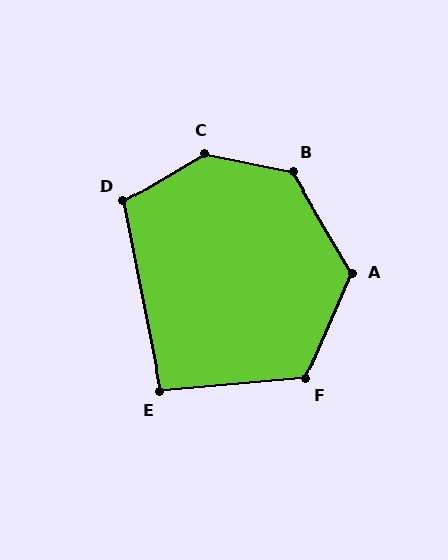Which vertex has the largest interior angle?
C, at approximately 138 degrees.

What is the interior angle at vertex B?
Approximately 132 degrees (obtuse).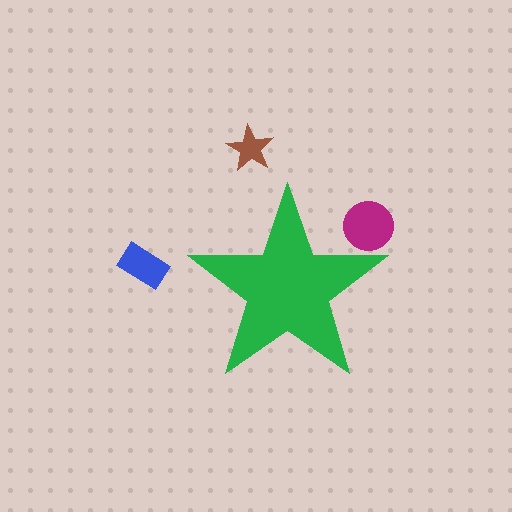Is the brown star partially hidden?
No, the brown star is fully visible.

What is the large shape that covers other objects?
A green star.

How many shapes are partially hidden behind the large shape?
1 shape is partially hidden.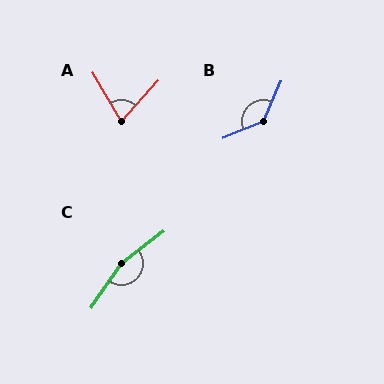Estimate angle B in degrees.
Approximately 136 degrees.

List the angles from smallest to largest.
A (73°), B (136°), C (162°).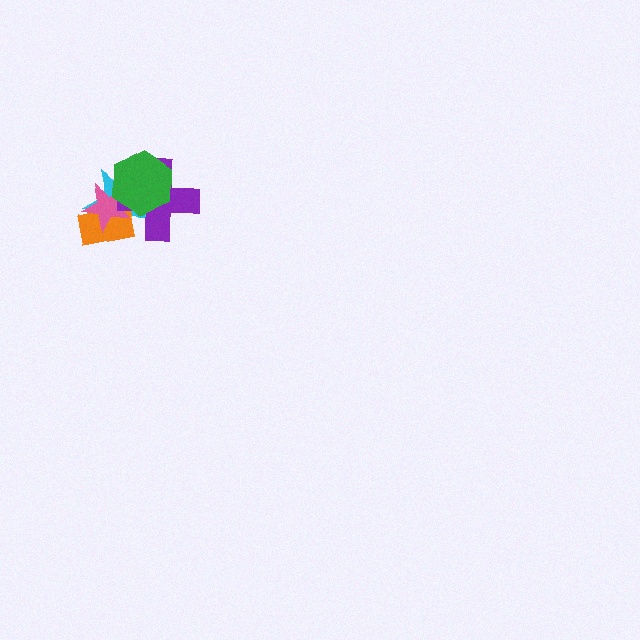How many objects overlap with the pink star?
4 objects overlap with the pink star.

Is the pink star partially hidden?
Yes, it is partially covered by another shape.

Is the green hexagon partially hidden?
No, no other shape covers it.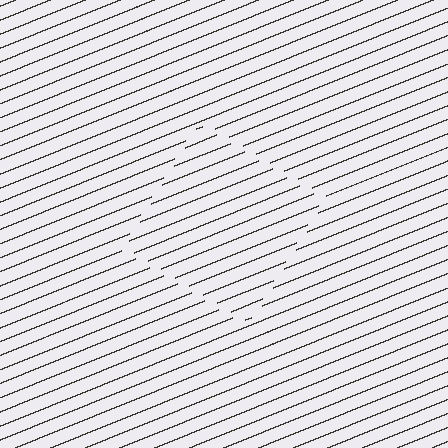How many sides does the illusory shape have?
4 sides — the line-ends trace a square.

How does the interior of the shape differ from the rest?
The interior of the shape contains the same grating, shifted by half a period — the contour is defined by the phase discontinuity where line-ends from the inner and outer gratings abut.